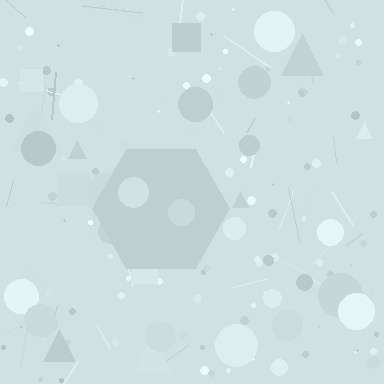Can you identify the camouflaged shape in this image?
The camouflaged shape is a hexagon.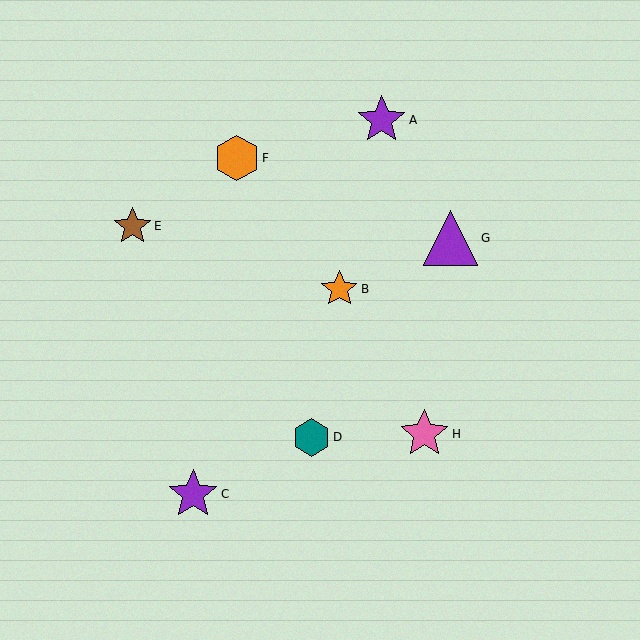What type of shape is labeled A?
Shape A is a purple star.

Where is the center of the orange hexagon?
The center of the orange hexagon is at (237, 158).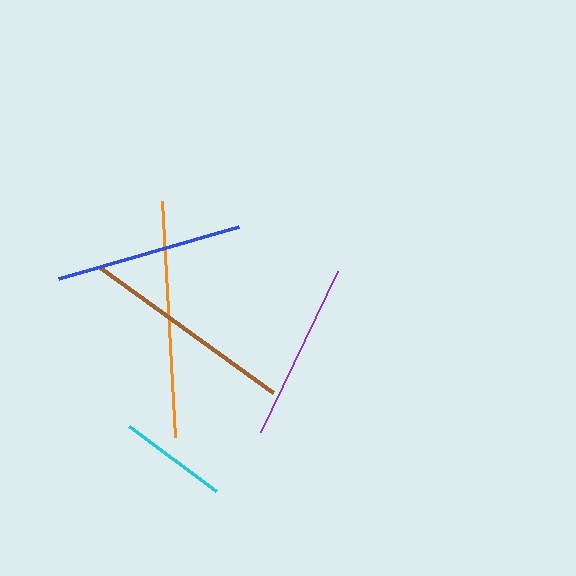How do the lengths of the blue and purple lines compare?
The blue and purple lines are approximately the same length.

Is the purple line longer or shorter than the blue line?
The blue line is longer than the purple line.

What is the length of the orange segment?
The orange segment is approximately 236 pixels long.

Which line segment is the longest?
The orange line is the longest at approximately 236 pixels.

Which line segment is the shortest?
The cyan line is the shortest at approximately 108 pixels.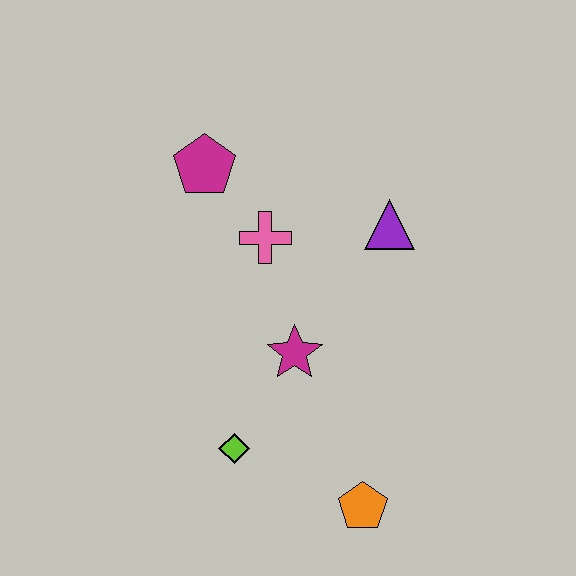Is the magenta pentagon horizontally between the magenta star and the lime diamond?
No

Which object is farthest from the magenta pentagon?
The orange pentagon is farthest from the magenta pentagon.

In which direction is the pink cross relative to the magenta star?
The pink cross is above the magenta star.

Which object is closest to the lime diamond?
The magenta star is closest to the lime diamond.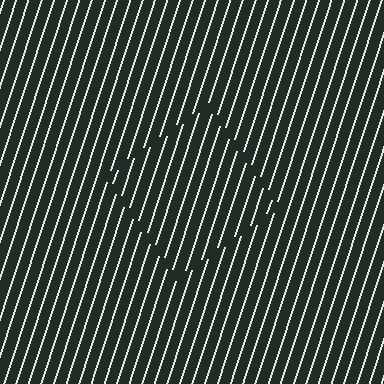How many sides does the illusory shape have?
4 sides — the line-ends trace a square.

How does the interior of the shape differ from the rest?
The interior of the shape contains the same grating, shifted by half a period — the contour is defined by the phase discontinuity where line-ends from the inner and outer gratings abut.